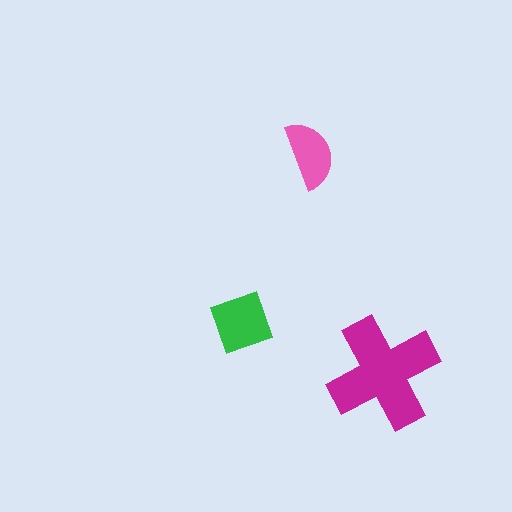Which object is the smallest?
The pink semicircle.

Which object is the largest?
The magenta cross.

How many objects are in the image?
There are 3 objects in the image.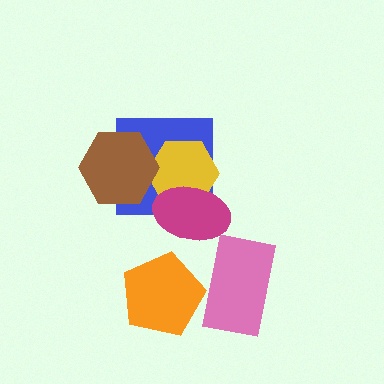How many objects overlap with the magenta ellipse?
2 objects overlap with the magenta ellipse.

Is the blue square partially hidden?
Yes, it is partially covered by another shape.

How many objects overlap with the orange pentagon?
1 object overlaps with the orange pentagon.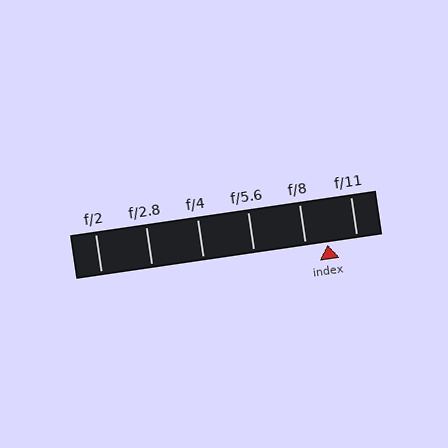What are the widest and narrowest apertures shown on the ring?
The widest aperture shown is f/2 and the narrowest is f/11.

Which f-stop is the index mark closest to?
The index mark is closest to f/8.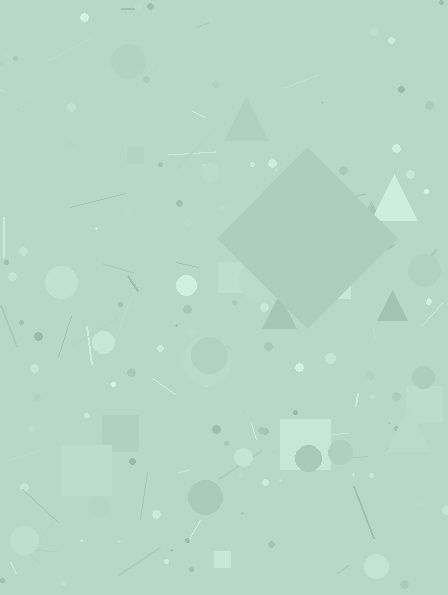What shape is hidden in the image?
A diamond is hidden in the image.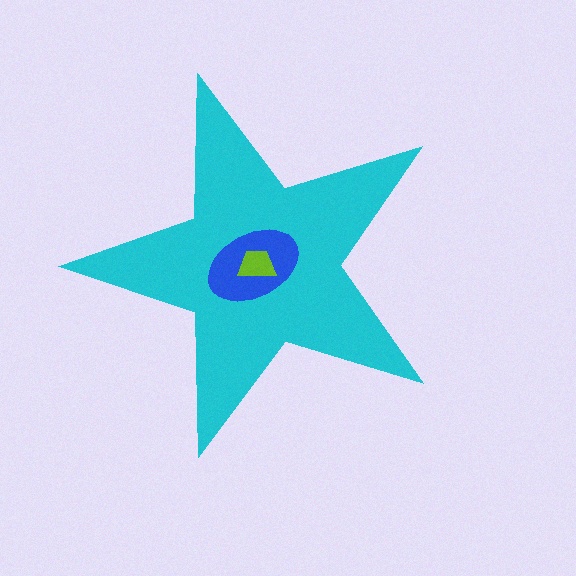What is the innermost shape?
The lime trapezoid.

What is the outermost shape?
The cyan star.